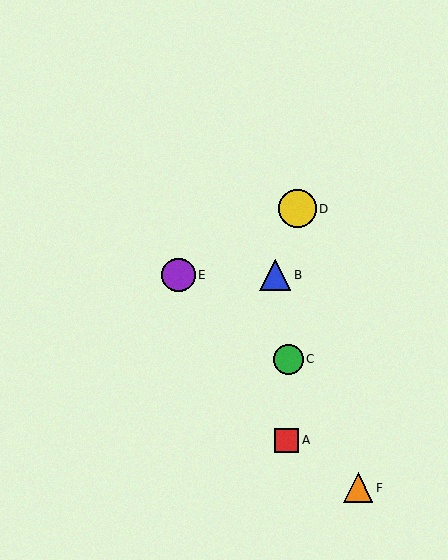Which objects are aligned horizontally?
Objects B, E are aligned horizontally.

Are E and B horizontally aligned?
Yes, both are at y≈275.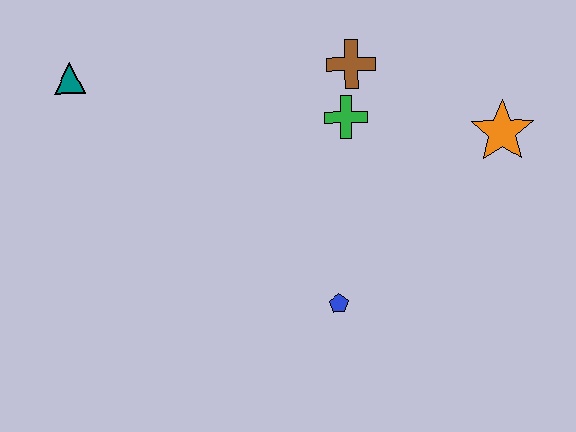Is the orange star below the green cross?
Yes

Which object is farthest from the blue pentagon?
The teal triangle is farthest from the blue pentagon.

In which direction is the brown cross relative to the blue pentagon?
The brown cross is above the blue pentagon.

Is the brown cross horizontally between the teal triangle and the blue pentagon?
No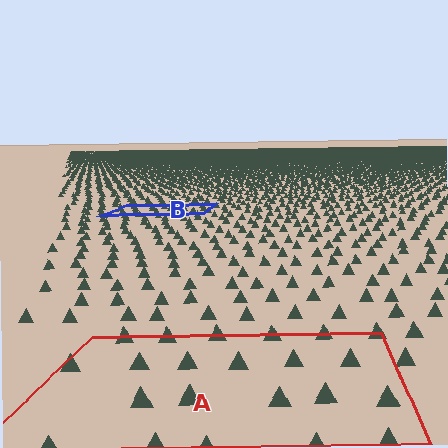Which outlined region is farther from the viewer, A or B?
Region B is farther from the viewer — the texture elements inside it appear smaller and more densely packed.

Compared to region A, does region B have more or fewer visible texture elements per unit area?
Region B has more texture elements per unit area — they are packed more densely because it is farther away.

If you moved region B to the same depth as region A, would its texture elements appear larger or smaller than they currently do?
They would appear larger. At a closer depth, the same texture elements are projected at a bigger on-screen size.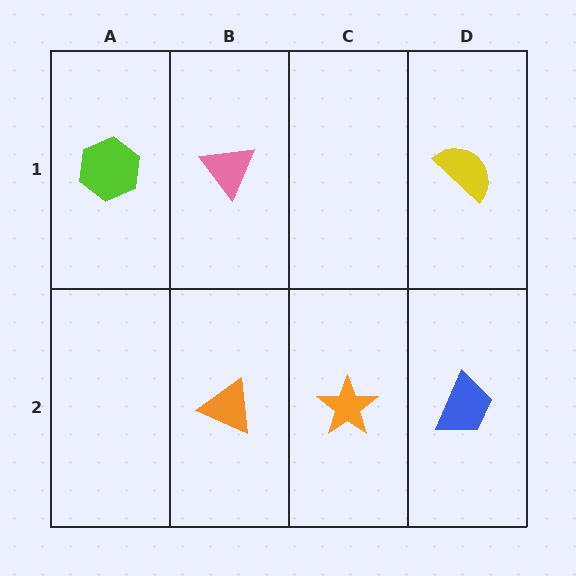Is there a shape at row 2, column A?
No, that cell is empty.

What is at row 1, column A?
A lime hexagon.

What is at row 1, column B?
A pink triangle.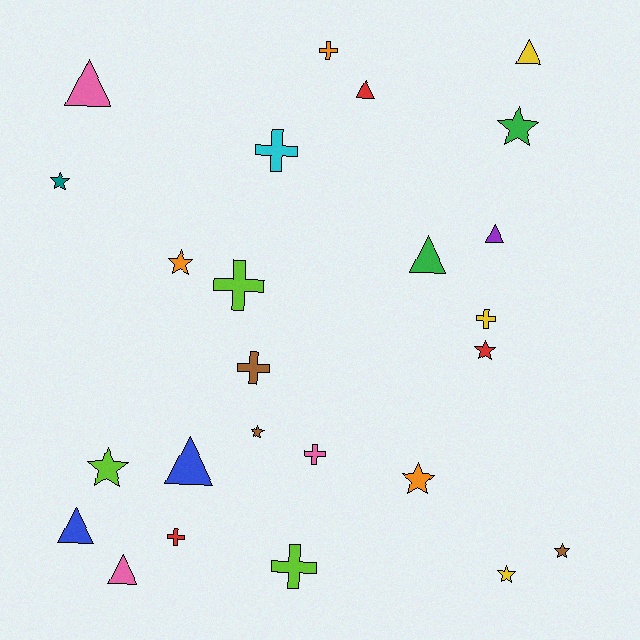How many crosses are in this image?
There are 8 crosses.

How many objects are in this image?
There are 25 objects.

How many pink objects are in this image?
There are 3 pink objects.